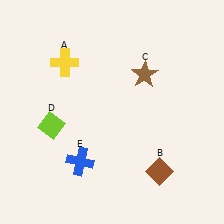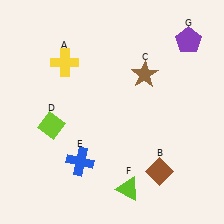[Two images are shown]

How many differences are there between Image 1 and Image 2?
There are 2 differences between the two images.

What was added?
A lime triangle (F), a purple pentagon (G) were added in Image 2.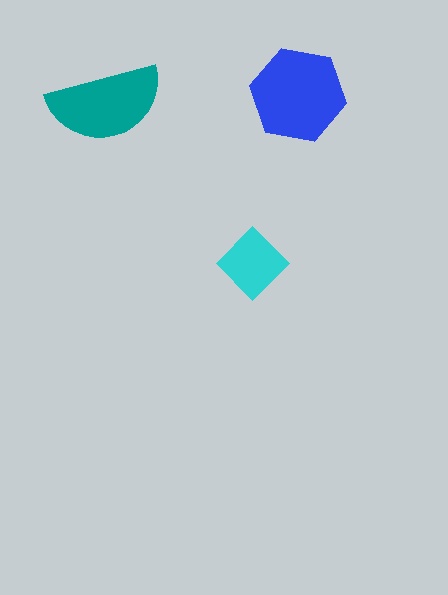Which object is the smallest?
The cyan diamond.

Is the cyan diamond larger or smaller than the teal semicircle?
Smaller.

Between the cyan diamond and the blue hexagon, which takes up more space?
The blue hexagon.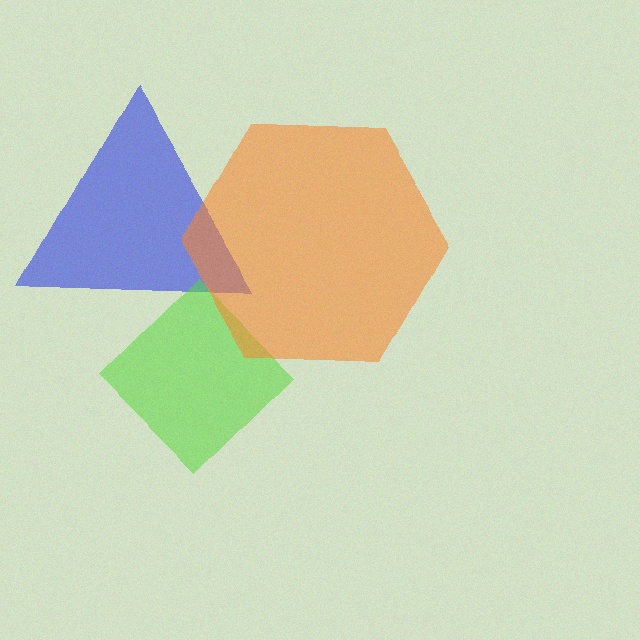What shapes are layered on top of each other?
The layered shapes are: a blue triangle, a lime diamond, an orange hexagon.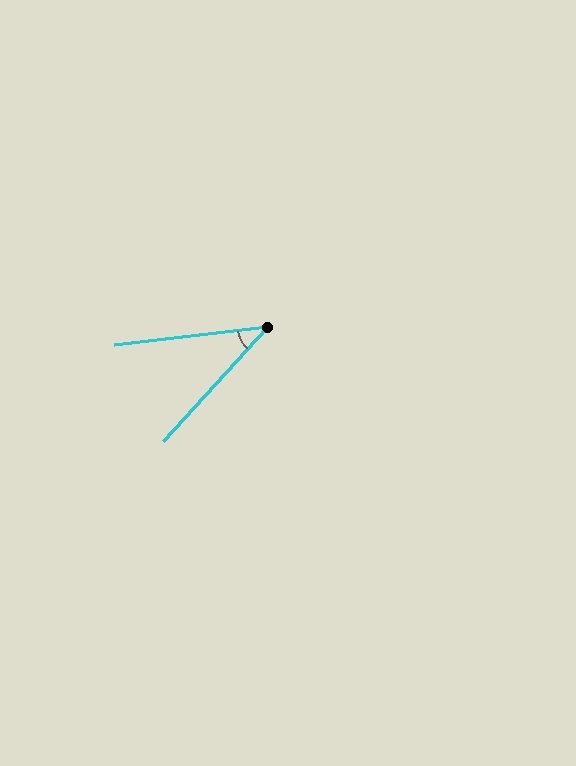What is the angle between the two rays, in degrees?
Approximately 41 degrees.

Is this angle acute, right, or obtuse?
It is acute.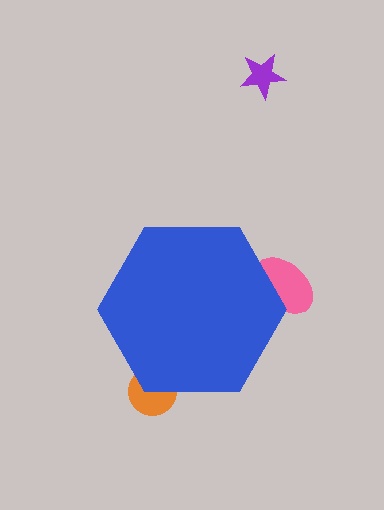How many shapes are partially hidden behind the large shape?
2 shapes are partially hidden.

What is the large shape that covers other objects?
A blue hexagon.